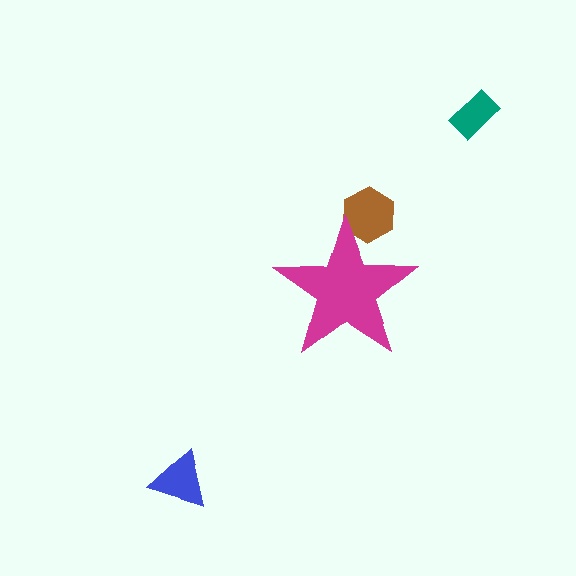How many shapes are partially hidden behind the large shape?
1 shape is partially hidden.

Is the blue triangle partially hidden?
No, the blue triangle is fully visible.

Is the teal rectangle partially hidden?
No, the teal rectangle is fully visible.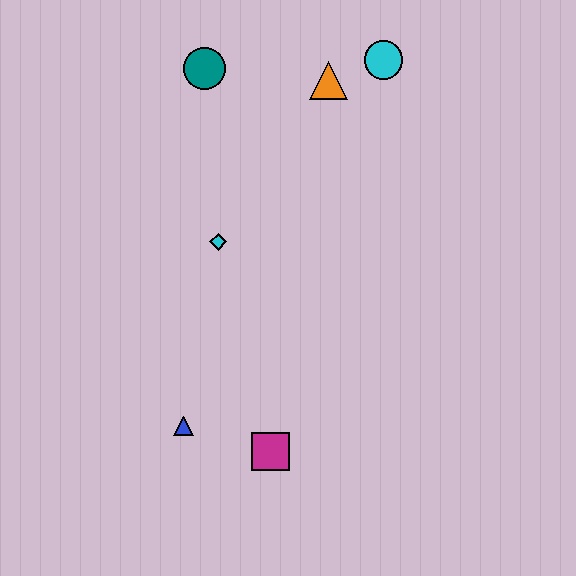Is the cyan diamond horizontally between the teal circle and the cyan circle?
Yes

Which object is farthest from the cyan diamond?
The cyan circle is farthest from the cyan diamond.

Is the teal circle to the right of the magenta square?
No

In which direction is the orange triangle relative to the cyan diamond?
The orange triangle is above the cyan diamond.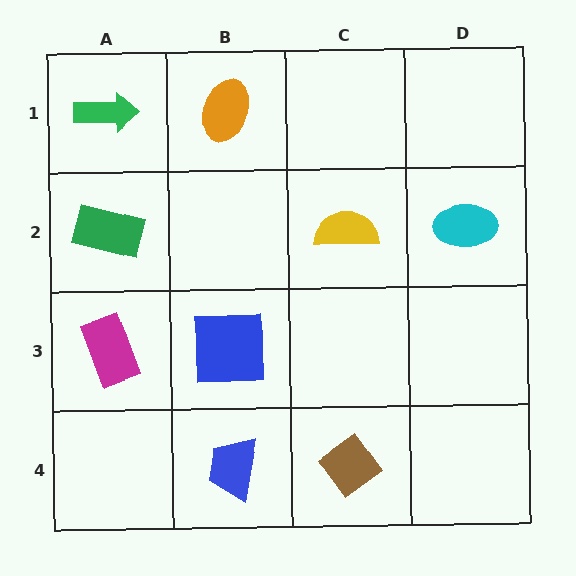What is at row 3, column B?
A blue square.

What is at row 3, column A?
A magenta rectangle.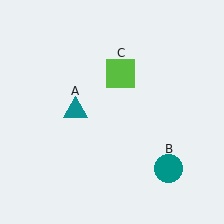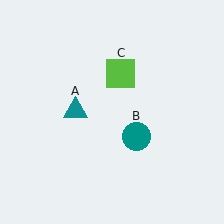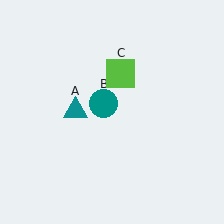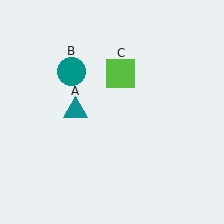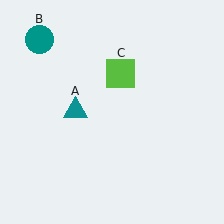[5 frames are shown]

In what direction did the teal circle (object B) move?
The teal circle (object B) moved up and to the left.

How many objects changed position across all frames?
1 object changed position: teal circle (object B).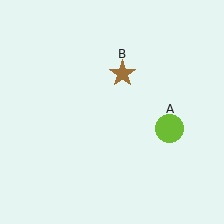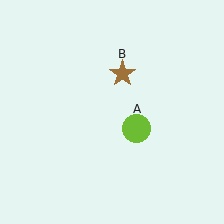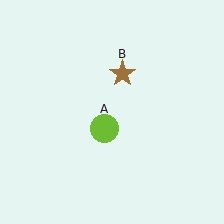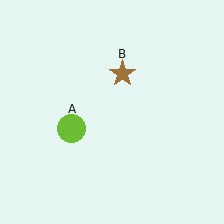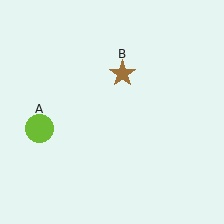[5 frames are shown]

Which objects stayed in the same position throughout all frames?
Brown star (object B) remained stationary.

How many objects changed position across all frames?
1 object changed position: lime circle (object A).